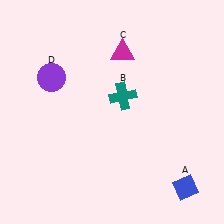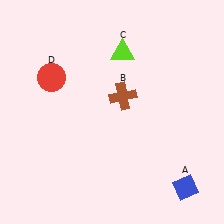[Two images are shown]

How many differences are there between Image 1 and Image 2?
There are 3 differences between the two images.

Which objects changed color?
B changed from teal to brown. C changed from magenta to lime. D changed from purple to red.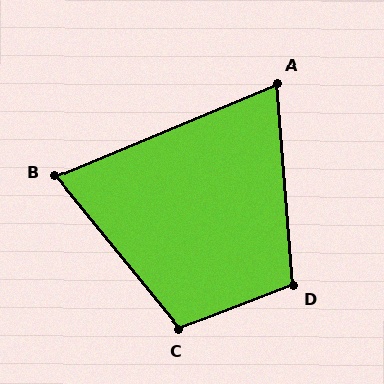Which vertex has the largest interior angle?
C, at approximately 108 degrees.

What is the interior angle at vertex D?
Approximately 106 degrees (obtuse).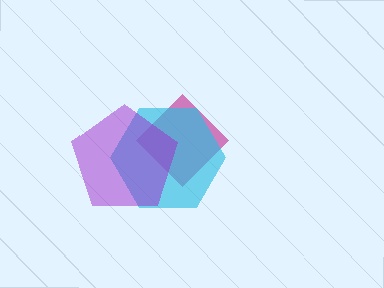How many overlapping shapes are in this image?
There are 3 overlapping shapes in the image.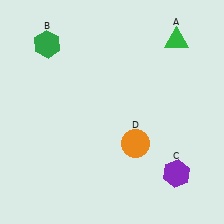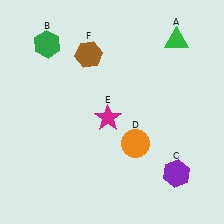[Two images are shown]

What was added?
A magenta star (E), a brown hexagon (F) were added in Image 2.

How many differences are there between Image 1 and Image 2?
There are 2 differences between the two images.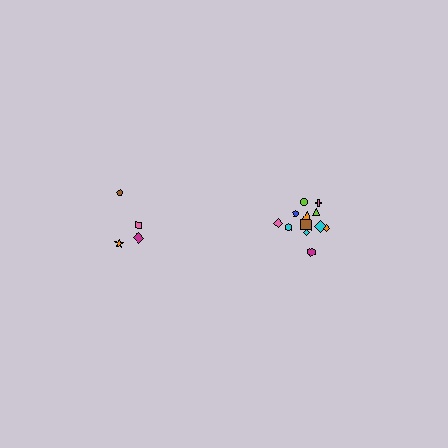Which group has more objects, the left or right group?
The right group.